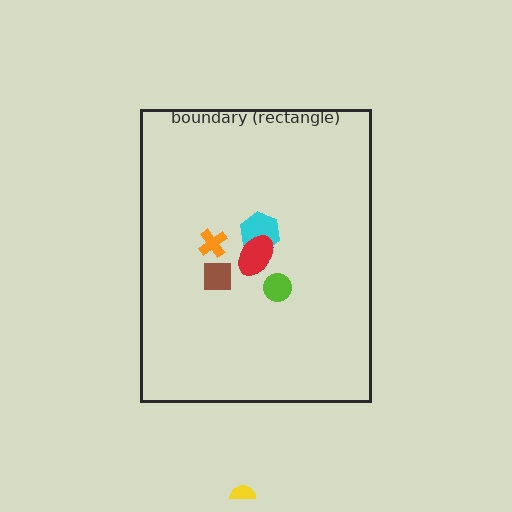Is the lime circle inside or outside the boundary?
Inside.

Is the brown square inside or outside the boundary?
Inside.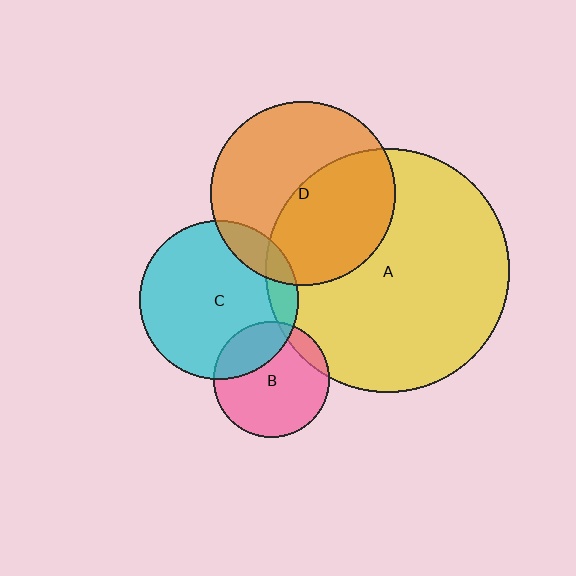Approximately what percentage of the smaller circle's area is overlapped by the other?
Approximately 15%.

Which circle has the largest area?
Circle A (yellow).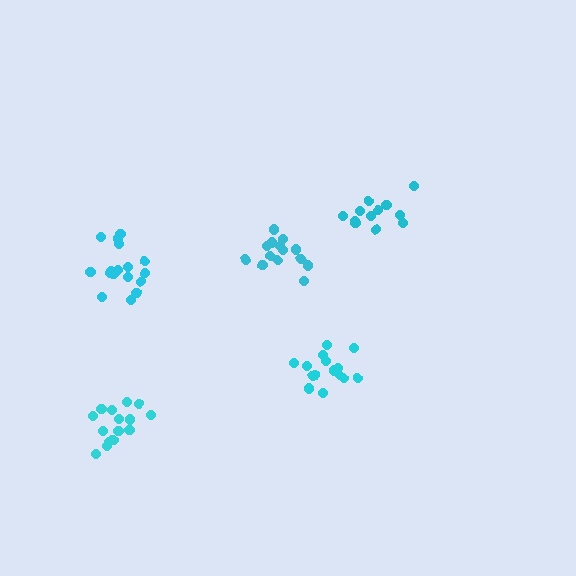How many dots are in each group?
Group 1: 17 dots, Group 2: 15 dots, Group 3: 16 dots, Group 4: 12 dots, Group 5: 14 dots (74 total).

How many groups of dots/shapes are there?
There are 5 groups.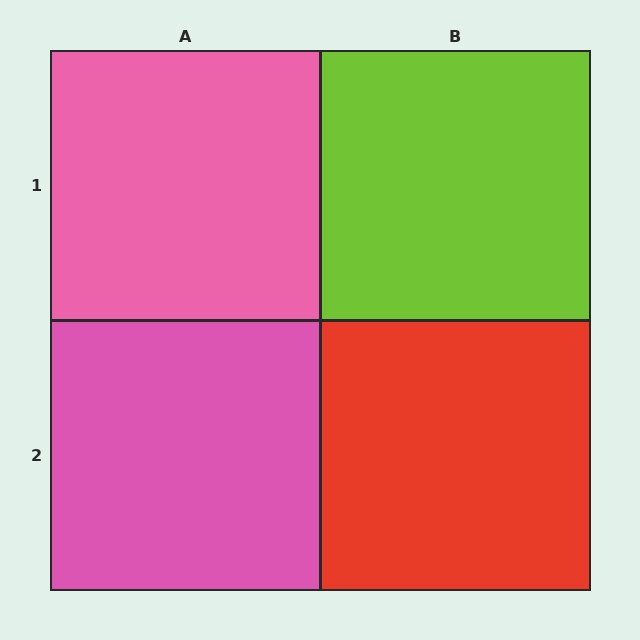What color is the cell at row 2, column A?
Pink.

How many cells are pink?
2 cells are pink.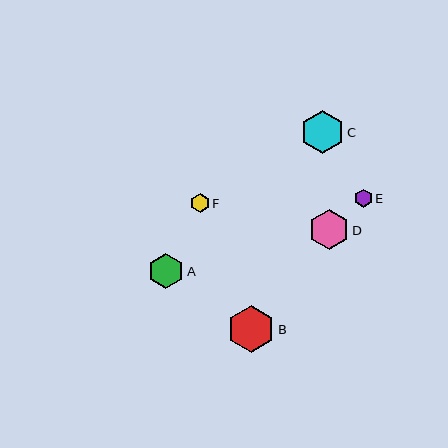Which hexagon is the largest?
Hexagon B is the largest with a size of approximately 47 pixels.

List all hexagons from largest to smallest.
From largest to smallest: B, C, D, A, F, E.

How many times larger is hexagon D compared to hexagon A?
Hexagon D is approximately 1.1 times the size of hexagon A.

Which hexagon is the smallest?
Hexagon E is the smallest with a size of approximately 18 pixels.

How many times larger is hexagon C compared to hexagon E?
Hexagon C is approximately 2.4 times the size of hexagon E.